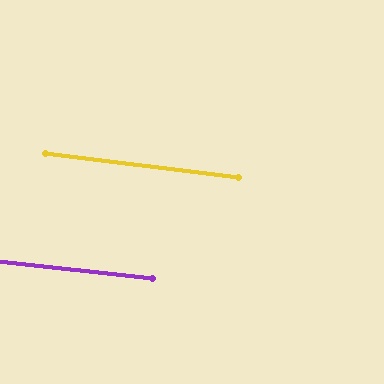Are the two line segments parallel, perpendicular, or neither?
Parallel — their directions differ by only 0.9°.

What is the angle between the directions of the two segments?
Approximately 1 degree.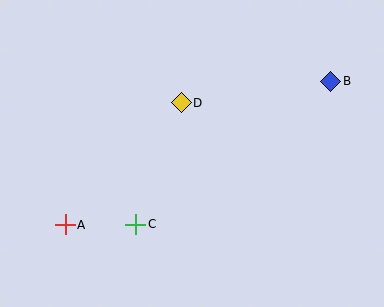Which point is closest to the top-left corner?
Point D is closest to the top-left corner.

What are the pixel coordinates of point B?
Point B is at (331, 81).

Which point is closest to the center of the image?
Point D at (181, 103) is closest to the center.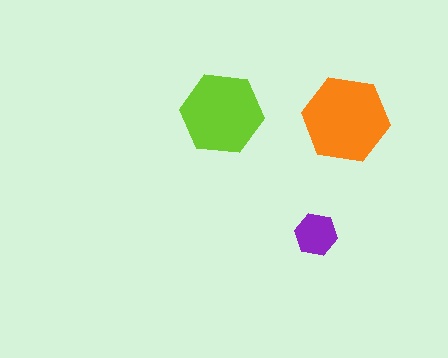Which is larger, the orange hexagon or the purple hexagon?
The orange one.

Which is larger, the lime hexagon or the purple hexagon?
The lime one.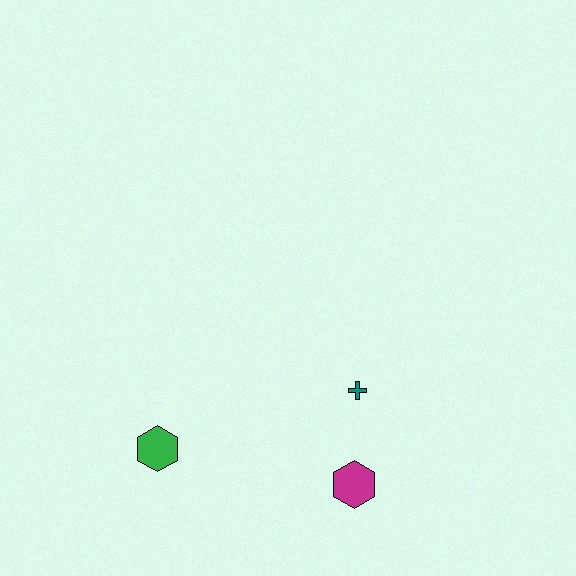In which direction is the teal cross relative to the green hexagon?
The teal cross is to the right of the green hexagon.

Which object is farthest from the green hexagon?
The teal cross is farthest from the green hexagon.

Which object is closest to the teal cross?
The magenta hexagon is closest to the teal cross.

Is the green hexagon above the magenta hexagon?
Yes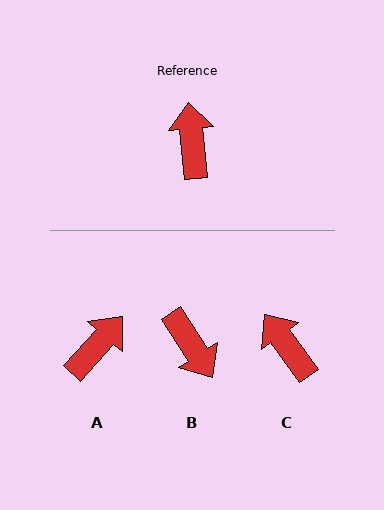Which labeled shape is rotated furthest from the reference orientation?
B, about 153 degrees away.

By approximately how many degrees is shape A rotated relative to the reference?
Approximately 47 degrees clockwise.